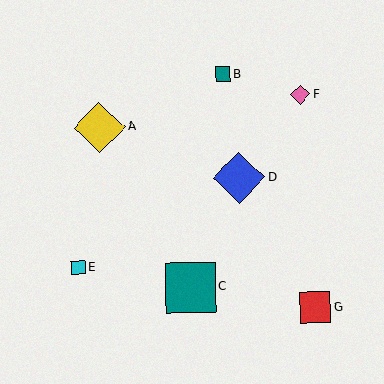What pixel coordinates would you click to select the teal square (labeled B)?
Click at (223, 75) to select the teal square B.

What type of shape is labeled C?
Shape C is a teal square.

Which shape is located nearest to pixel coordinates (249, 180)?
The blue diamond (labeled D) at (239, 178) is nearest to that location.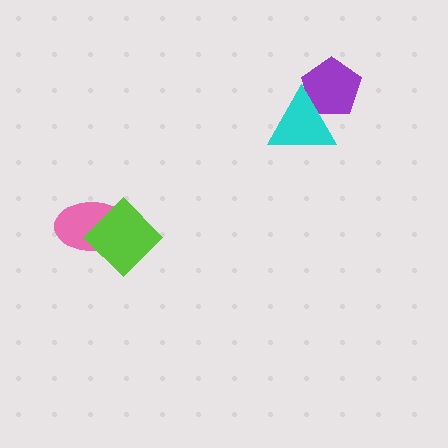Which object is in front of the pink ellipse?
The lime diamond is in front of the pink ellipse.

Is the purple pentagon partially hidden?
Yes, it is partially covered by another shape.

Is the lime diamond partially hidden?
No, no other shape covers it.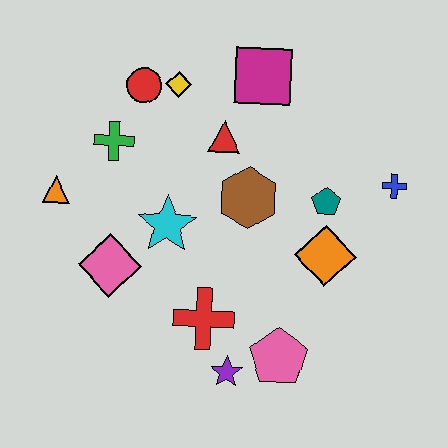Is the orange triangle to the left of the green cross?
Yes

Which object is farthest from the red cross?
The magenta square is farthest from the red cross.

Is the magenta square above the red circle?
Yes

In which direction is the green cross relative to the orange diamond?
The green cross is to the left of the orange diamond.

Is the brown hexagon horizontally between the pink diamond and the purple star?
No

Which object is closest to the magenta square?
The red triangle is closest to the magenta square.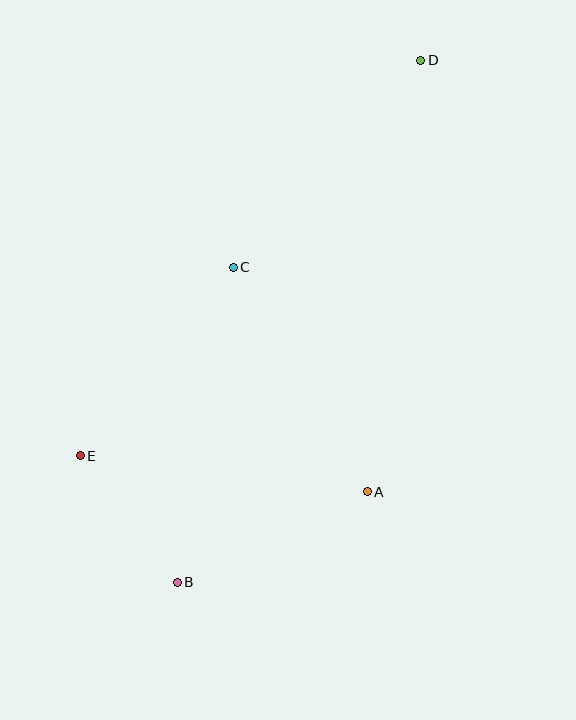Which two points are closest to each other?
Points B and E are closest to each other.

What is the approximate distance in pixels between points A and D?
The distance between A and D is approximately 435 pixels.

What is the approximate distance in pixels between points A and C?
The distance between A and C is approximately 261 pixels.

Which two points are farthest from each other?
Points B and D are farthest from each other.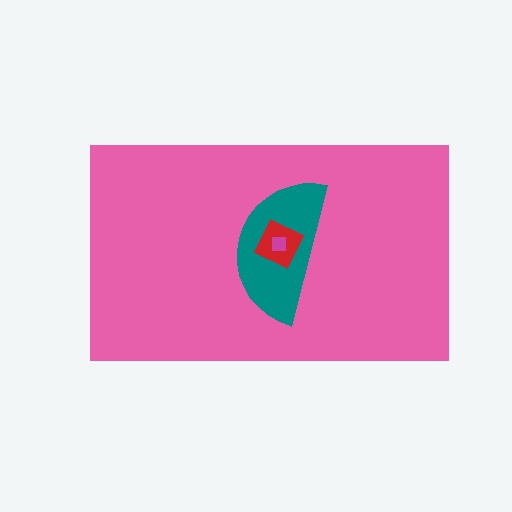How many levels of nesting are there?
4.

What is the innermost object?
The magenta square.